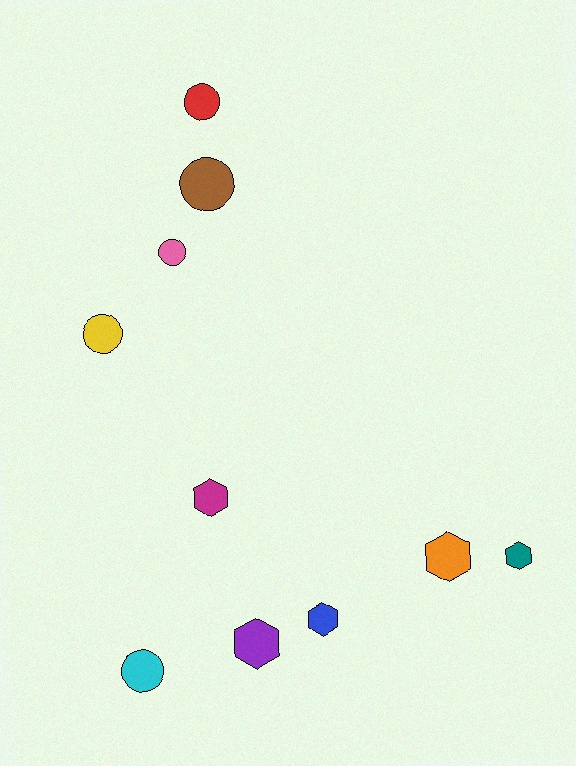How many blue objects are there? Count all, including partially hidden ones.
There is 1 blue object.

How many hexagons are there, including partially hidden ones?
There are 5 hexagons.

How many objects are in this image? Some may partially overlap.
There are 10 objects.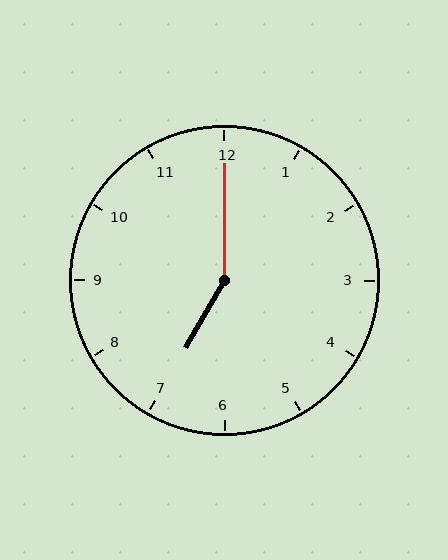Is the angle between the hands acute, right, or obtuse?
It is obtuse.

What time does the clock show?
7:00.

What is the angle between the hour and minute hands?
Approximately 150 degrees.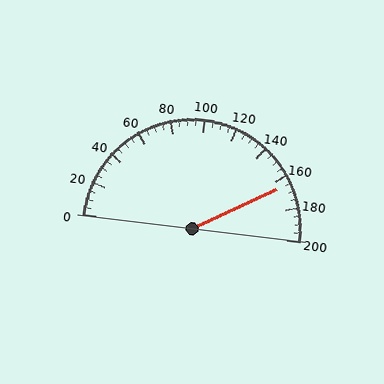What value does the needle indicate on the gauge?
The needle indicates approximately 165.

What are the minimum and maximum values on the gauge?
The gauge ranges from 0 to 200.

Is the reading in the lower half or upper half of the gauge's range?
The reading is in the upper half of the range (0 to 200).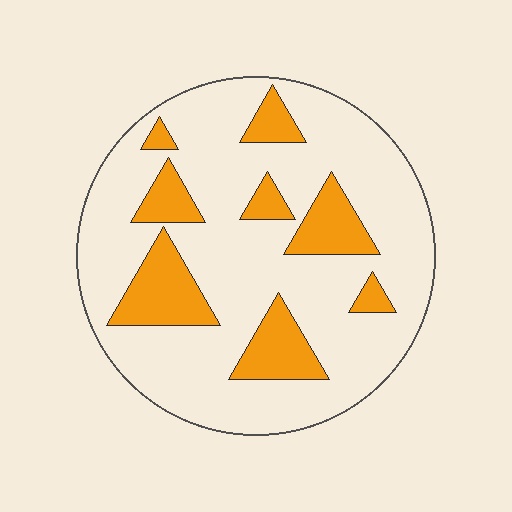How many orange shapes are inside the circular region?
8.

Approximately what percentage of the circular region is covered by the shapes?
Approximately 20%.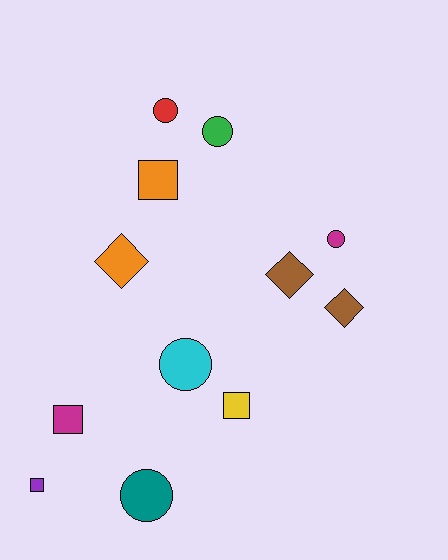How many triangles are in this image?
There are no triangles.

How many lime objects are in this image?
There are no lime objects.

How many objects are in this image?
There are 12 objects.